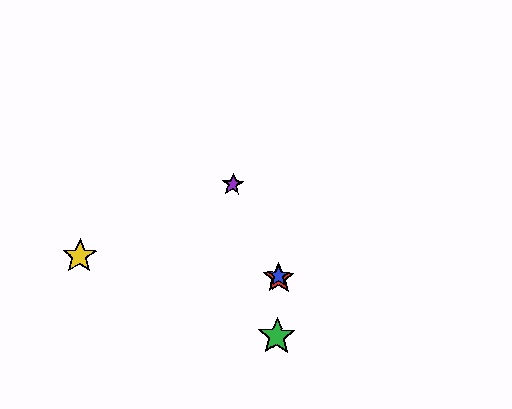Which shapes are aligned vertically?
The red star, the blue star, the green star are aligned vertically.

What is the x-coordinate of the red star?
The red star is at x≈278.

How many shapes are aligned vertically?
3 shapes (the red star, the blue star, the green star) are aligned vertically.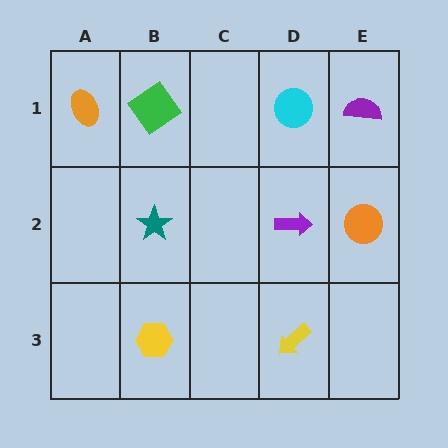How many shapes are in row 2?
3 shapes.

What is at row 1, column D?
A cyan circle.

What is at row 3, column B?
A yellow hexagon.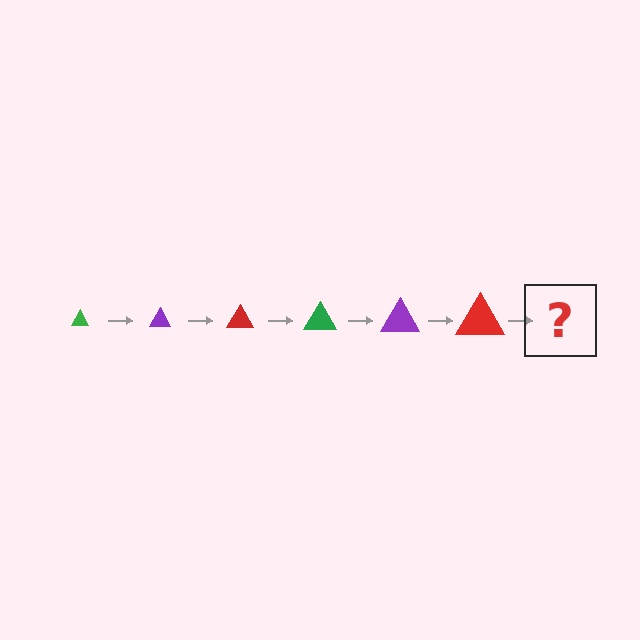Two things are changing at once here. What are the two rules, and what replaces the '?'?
The two rules are that the triangle grows larger each step and the color cycles through green, purple, and red. The '?' should be a green triangle, larger than the previous one.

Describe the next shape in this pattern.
It should be a green triangle, larger than the previous one.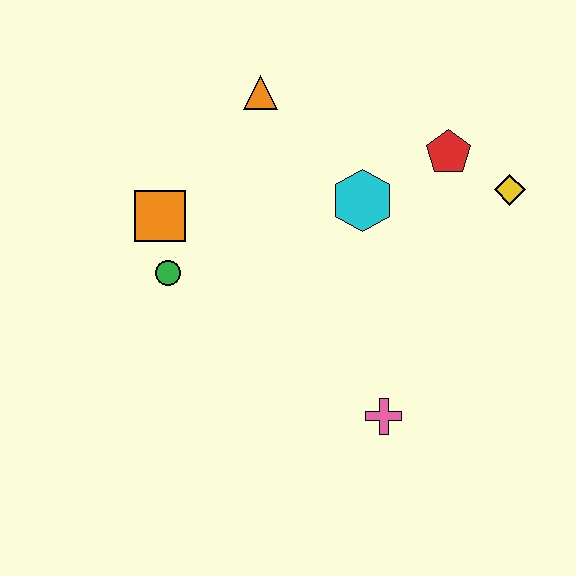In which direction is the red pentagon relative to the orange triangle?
The red pentagon is to the right of the orange triangle.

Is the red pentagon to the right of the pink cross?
Yes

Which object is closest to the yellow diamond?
The red pentagon is closest to the yellow diamond.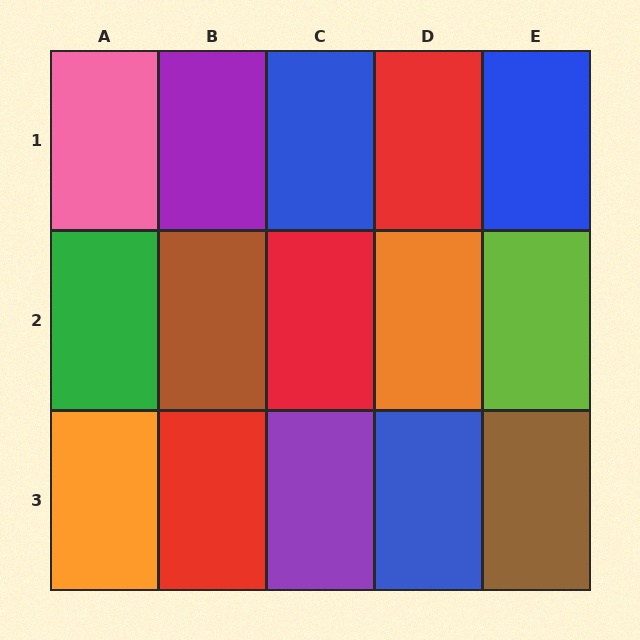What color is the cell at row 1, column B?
Purple.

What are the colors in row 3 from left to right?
Orange, red, purple, blue, brown.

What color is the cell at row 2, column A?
Green.